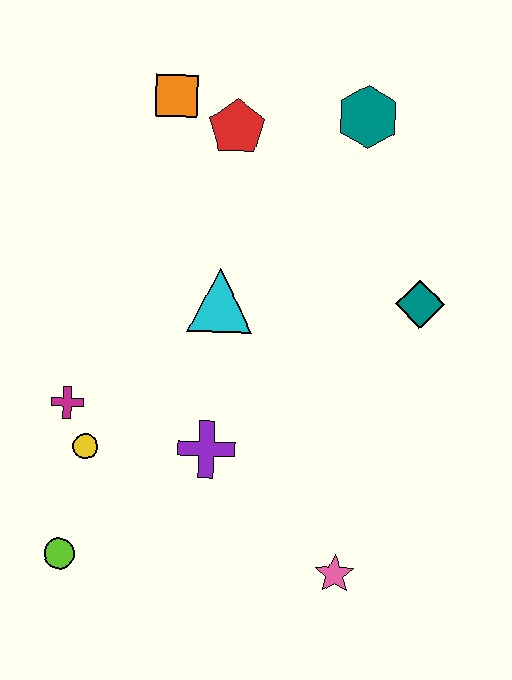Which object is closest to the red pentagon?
The orange square is closest to the red pentagon.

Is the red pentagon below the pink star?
No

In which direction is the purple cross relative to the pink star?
The purple cross is to the left of the pink star.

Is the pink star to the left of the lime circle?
No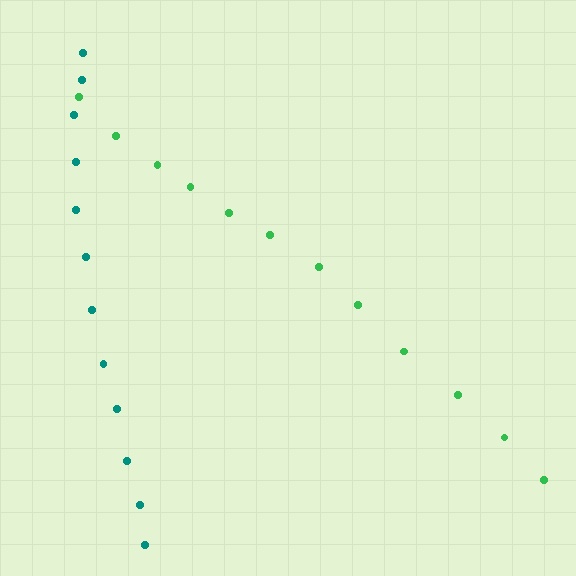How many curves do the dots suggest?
There are 2 distinct paths.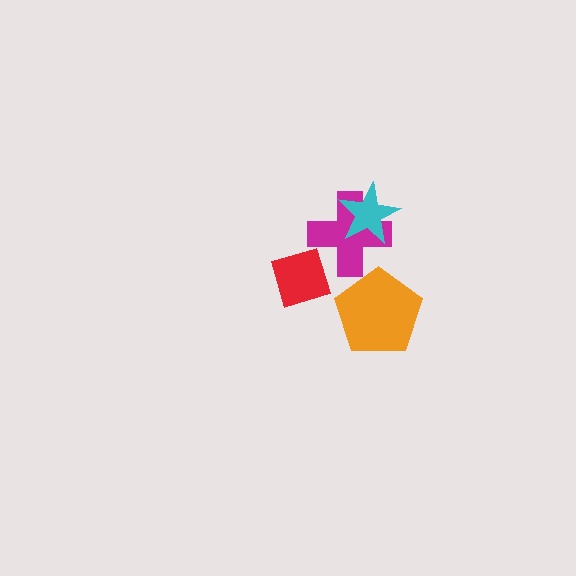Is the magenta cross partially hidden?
Yes, it is partially covered by another shape.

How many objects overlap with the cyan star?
1 object overlaps with the cyan star.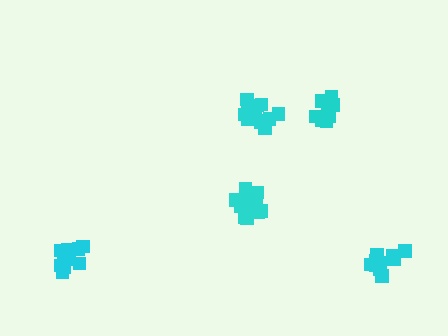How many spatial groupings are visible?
There are 5 spatial groupings.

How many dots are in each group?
Group 1: 14 dots, Group 2: 13 dots, Group 3: 15 dots, Group 4: 11 dots, Group 5: 11 dots (64 total).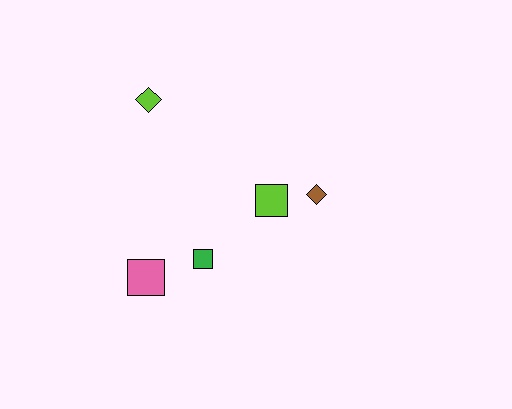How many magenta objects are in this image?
There are no magenta objects.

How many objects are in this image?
There are 5 objects.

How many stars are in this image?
There are no stars.